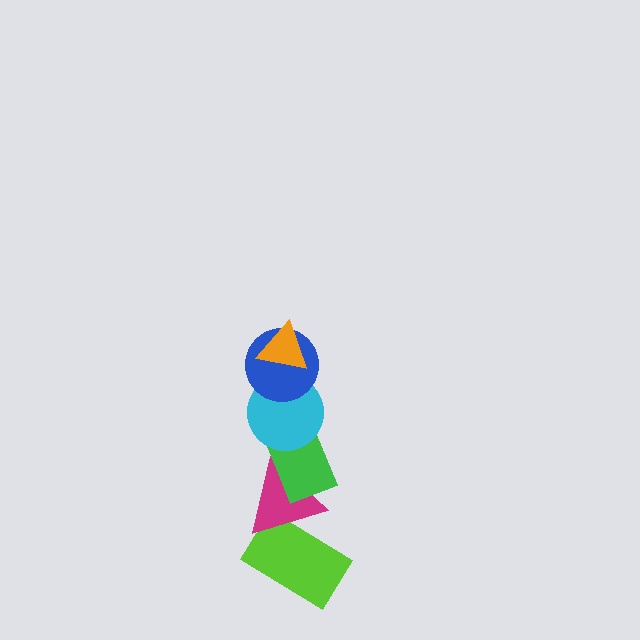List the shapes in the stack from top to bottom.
From top to bottom: the orange triangle, the blue circle, the cyan circle, the green rectangle, the magenta triangle, the lime rectangle.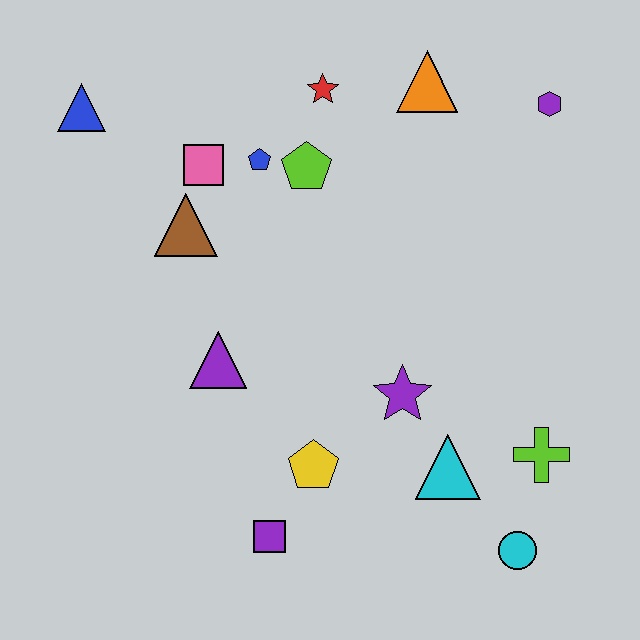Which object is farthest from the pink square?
The cyan circle is farthest from the pink square.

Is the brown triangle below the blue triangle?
Yes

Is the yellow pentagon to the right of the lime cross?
No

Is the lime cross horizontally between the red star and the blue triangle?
No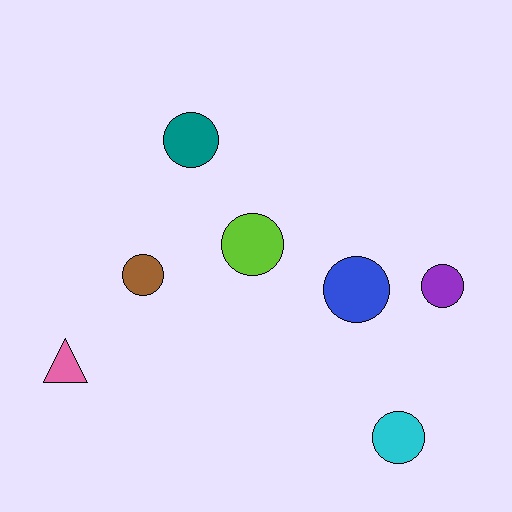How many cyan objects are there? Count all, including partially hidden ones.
There is 1 cyan object.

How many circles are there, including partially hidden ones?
There are 6 circles.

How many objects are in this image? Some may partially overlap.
There are 7 objects.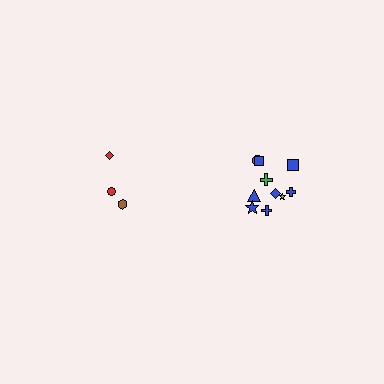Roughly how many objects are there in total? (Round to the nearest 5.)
Roughly 15 objects in total.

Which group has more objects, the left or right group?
The right group.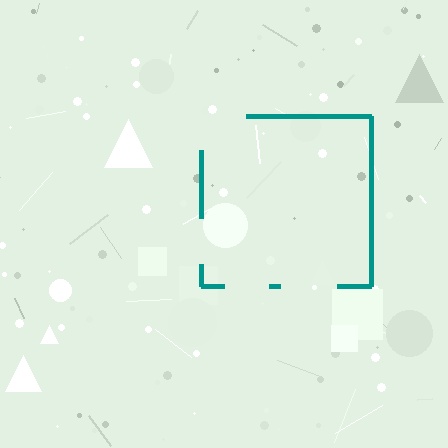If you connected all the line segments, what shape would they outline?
They would outline a square.